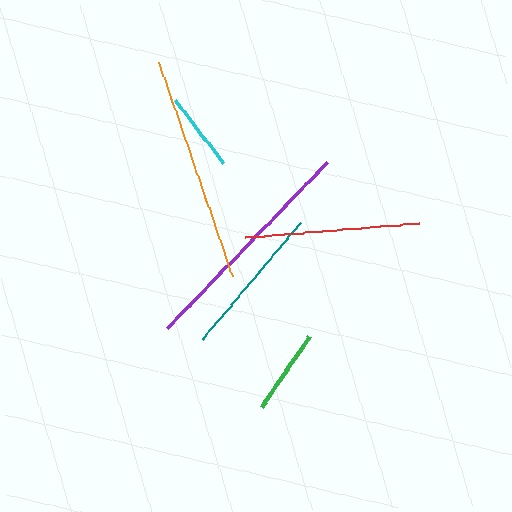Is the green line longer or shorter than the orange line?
The orange line is longer than the green line.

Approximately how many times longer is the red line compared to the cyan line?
The red line is approximately 2.2 times the length of the cyan line.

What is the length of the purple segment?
The purple segment is approximately 230 pixels long.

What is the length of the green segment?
The green segment is approximately 84 pixels long.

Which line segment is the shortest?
The cyan line is the shortest at approximately 79 pixels.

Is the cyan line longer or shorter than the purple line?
The purple line is longer than the cyan line.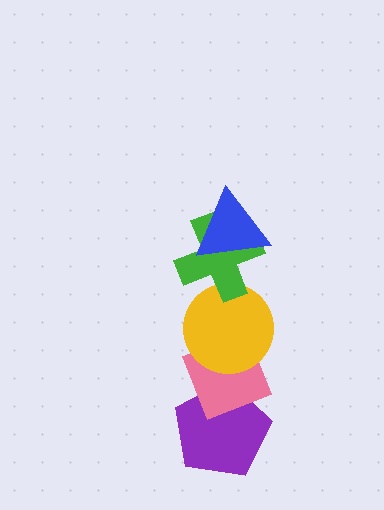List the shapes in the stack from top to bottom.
From top to bottom: the blue triangle, the green cross, the yellow circle, the pink diamond, the purple pentagon.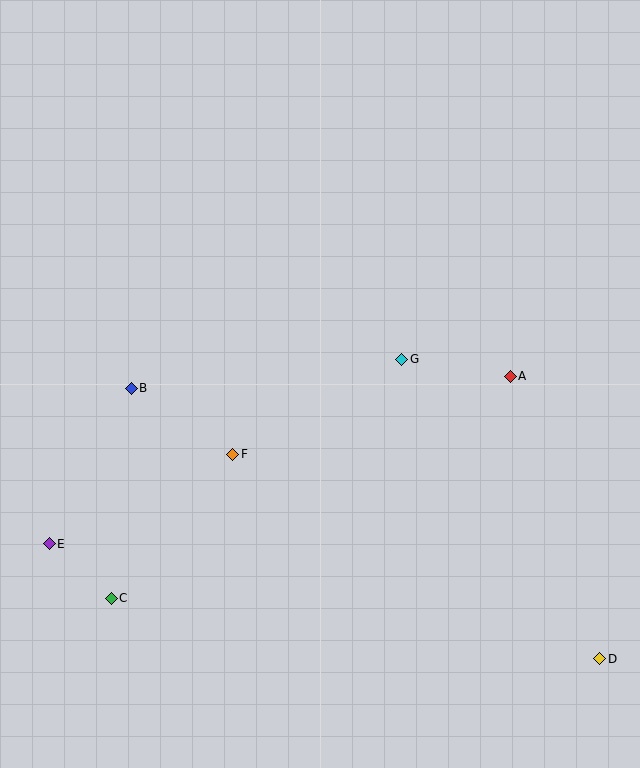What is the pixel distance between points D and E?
The distance between D and E is 562 pixels.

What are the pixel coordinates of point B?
Point B is at (131, 388).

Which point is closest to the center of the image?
Point G at (402, 359) is closest to the center.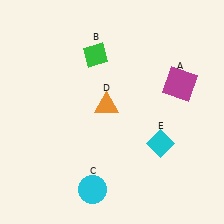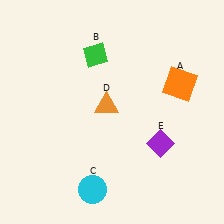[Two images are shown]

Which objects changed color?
A changed from magenta to orange. E changed from cyan to purple.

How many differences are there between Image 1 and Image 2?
There are 2 differences between the two images.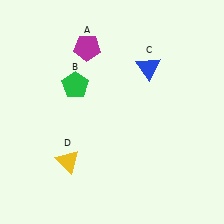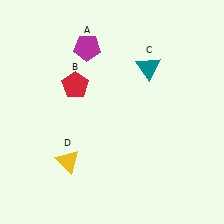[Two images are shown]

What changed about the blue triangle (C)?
In Image 1, C is blue. In Image 2, it changed to teal.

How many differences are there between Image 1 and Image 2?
There are 2 differences between the two images.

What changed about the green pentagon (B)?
In Image 1, B is green. In Image 2, it changed to red.